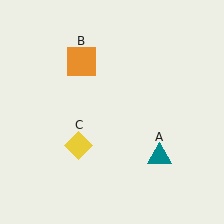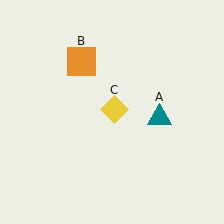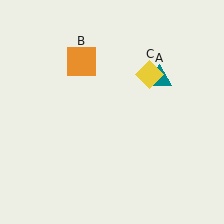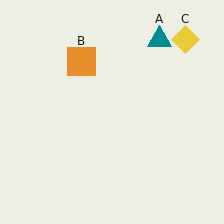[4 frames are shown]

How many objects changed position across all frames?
2 objects changed position: teal triangle (object A), yellow diamond (object C).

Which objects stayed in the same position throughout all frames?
Orange square (object B) remained stationary.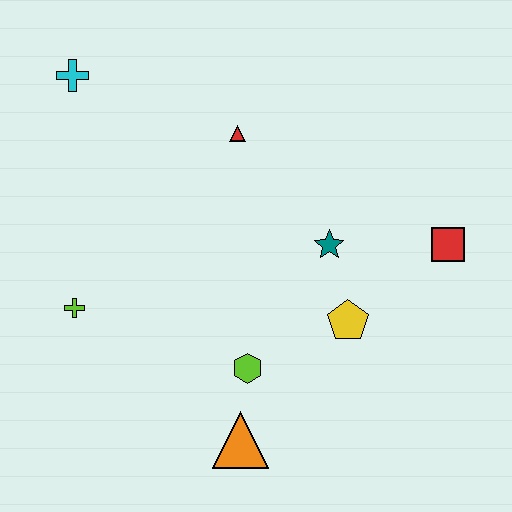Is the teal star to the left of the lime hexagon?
No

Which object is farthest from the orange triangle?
The cyan cross is farthest from the orange triangle.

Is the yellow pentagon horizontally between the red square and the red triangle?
Yes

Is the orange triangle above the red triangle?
No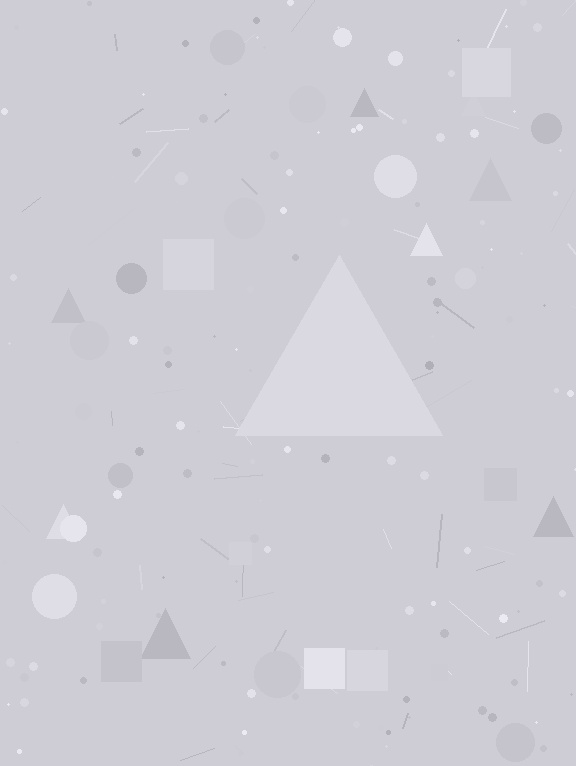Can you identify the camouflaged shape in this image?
The camouflaged shape is a triangle.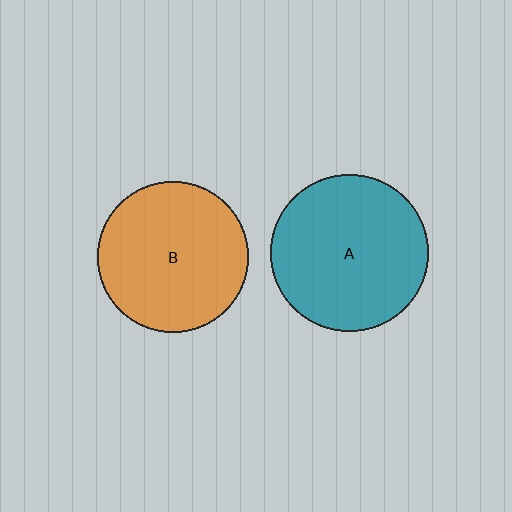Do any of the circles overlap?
No, none of the circles overlap.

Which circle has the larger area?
Circle A (teal).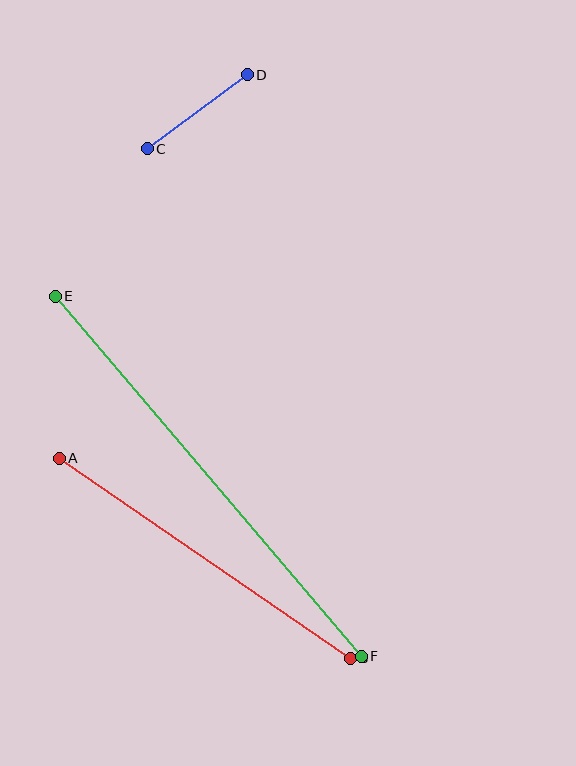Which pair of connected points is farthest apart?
Points E and F are farthest apart.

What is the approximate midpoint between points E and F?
The midpoint is at approximately (208, 476) pixels.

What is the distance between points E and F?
The distance is approximately 472 pixels.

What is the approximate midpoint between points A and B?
The midpoint is at approximately (205, 558) pixels.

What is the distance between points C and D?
The distance is approximately 124 pixels.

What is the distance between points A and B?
The distance is approximately 353 pixels.